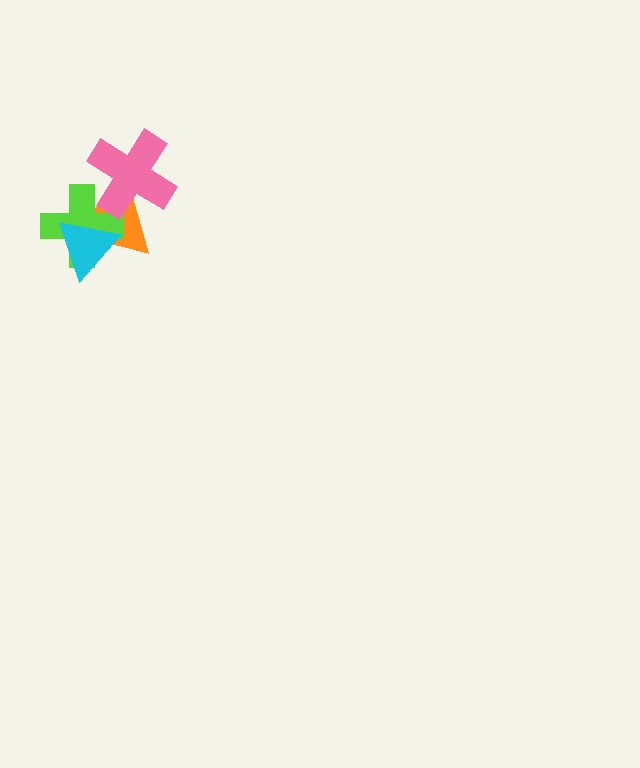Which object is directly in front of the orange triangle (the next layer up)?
The lime cross is directly in front of the orange triangle.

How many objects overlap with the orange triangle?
3 objects overlap with the orange triangle.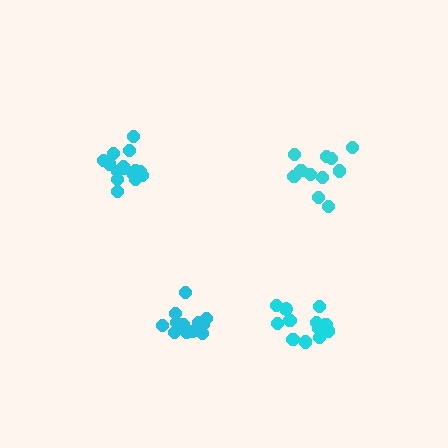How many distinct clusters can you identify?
There are 4 distinct clusters.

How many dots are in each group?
Group 1: 11 dots, Group 2: 12 dots, Group 3: 15 dots, Group 4: 15 dots (53 total).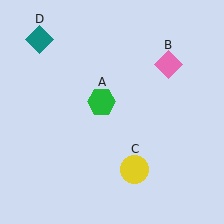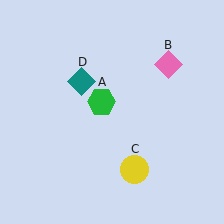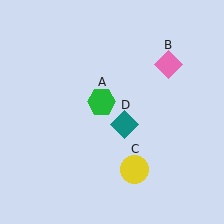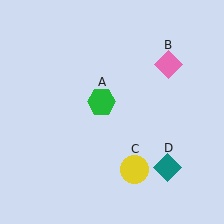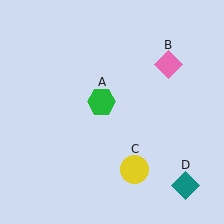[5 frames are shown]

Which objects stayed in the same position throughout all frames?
Green hexagon (object A) and pink diamond (object B) and yellow circle (object C) remained stationary.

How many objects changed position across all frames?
1 object changed position: teal diamond (object D).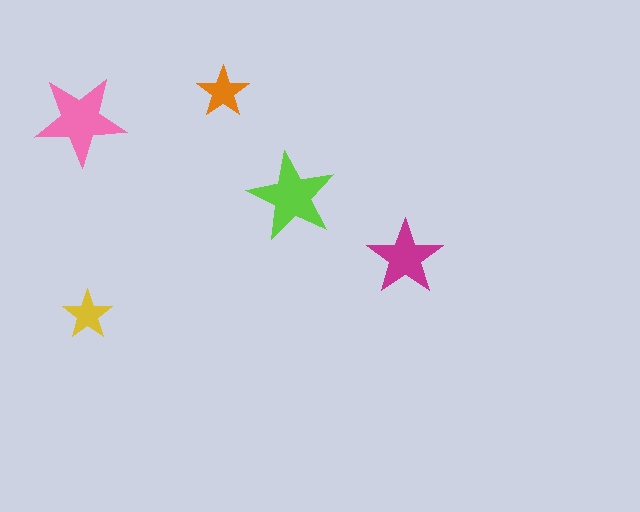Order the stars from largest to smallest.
the pink one, the lime one, the magenta one, the orange one, the yellow one.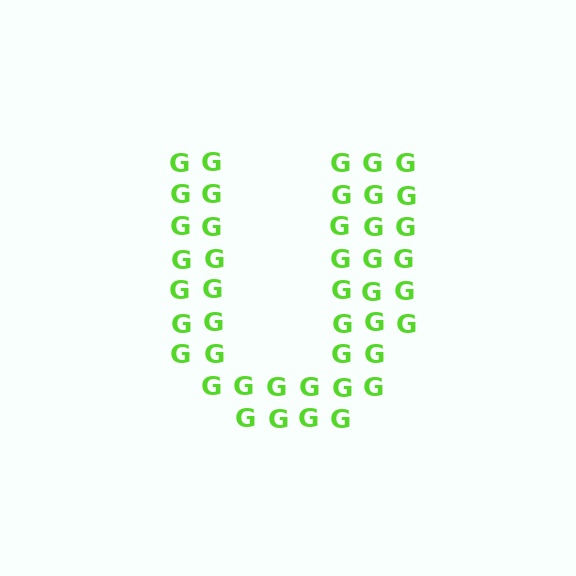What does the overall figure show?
The overall figure shows the letter U.